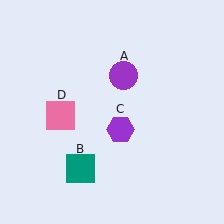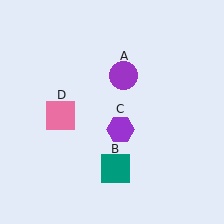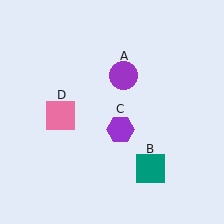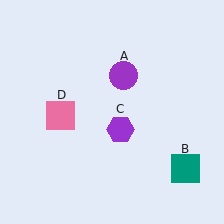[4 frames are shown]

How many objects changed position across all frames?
1 object changed position: teal square (object B).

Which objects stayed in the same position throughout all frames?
Purple circle (object A) and purple hexagon (object C) and pink square (object D) remained stationary.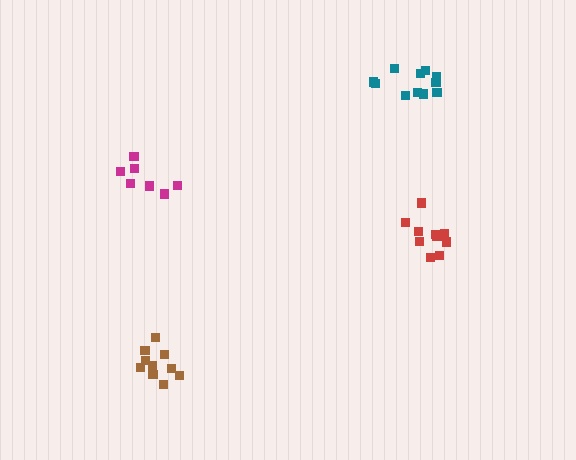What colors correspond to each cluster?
The clusters are colored: magenta, teal, red, brown.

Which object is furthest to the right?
The red cluster is rightmost.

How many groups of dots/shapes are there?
There are 4 groups.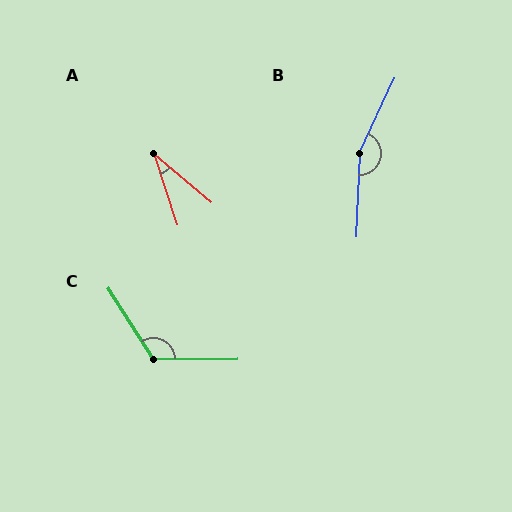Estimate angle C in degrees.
Approximately 122 degrees.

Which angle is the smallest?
A, at approximately 32 degrees.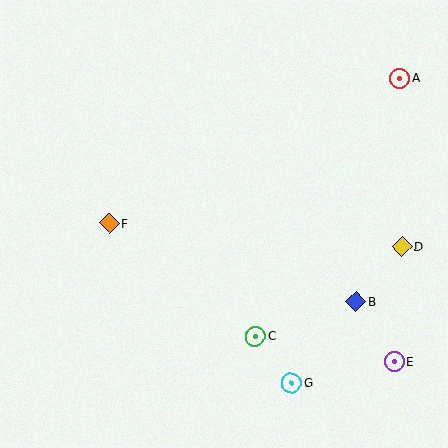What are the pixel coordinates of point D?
Point D is at (402, 246).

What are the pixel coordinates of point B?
Point B is at (356, 301).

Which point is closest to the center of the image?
Point F at (109, 223) is closest to the center.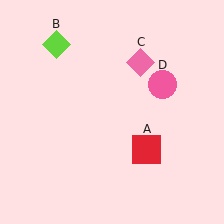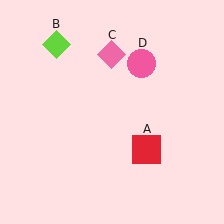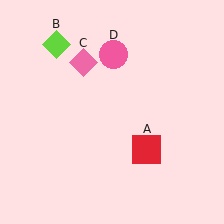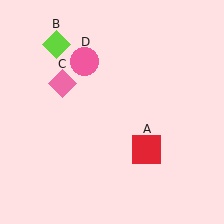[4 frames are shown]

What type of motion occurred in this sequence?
The pink diamond (object C), pink circle (object D) rotated counterclockwise around the center of the scene.